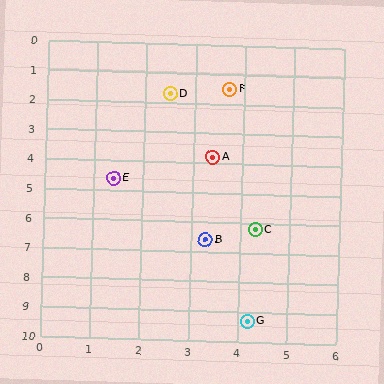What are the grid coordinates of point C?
Point C is at approximately (4.3, 6.2).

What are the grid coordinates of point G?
Point G is at approximately (4.2, 9.3).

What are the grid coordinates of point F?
Point F is at approximately (3.7, 1.5).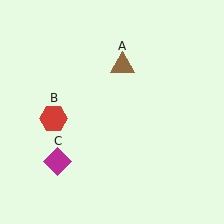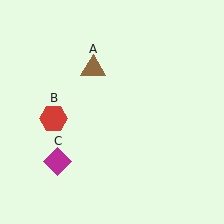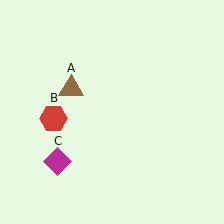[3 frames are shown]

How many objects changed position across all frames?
1 object changed position: brown triangle (object A).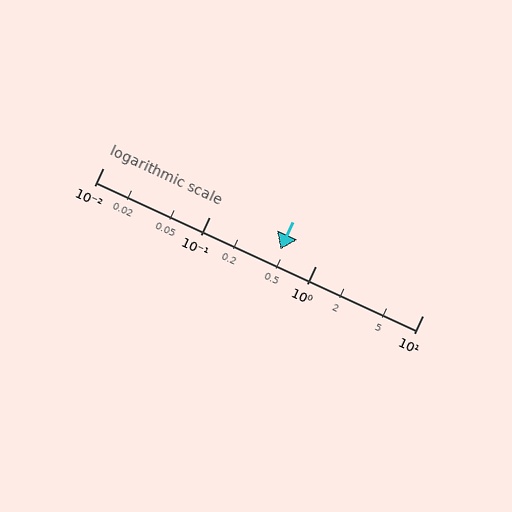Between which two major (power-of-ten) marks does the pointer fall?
The pointer is between 0.1 and 1.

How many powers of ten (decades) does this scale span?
The scale spans 3 decades, from 0.01 to 10.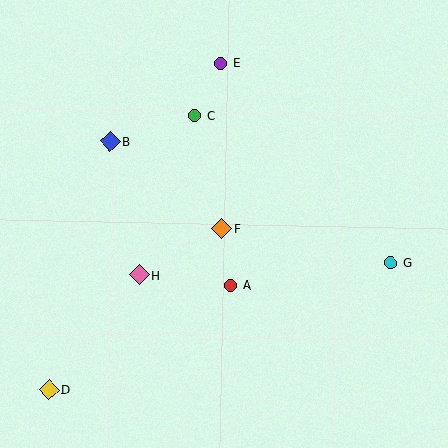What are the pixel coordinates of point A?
Point A is at (231, 285).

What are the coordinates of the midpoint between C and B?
The midpoint between C and B is at (153, 129).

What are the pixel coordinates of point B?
Point B is at (110, 141).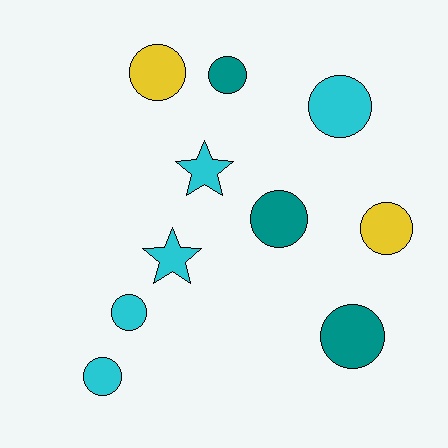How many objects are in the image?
There are 10 objects.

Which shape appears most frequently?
Circle, with 8 objects.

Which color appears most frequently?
Cyan, with 5 objects.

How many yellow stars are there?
There are no yellow stars.